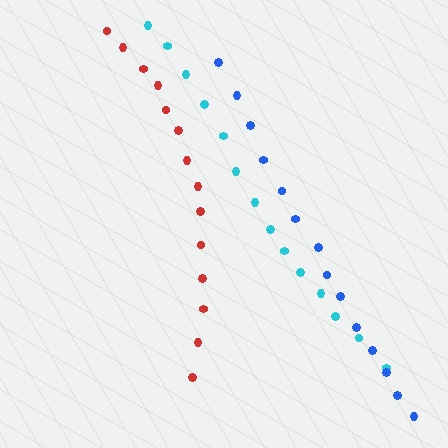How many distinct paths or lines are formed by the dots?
There are 3 distinct paths.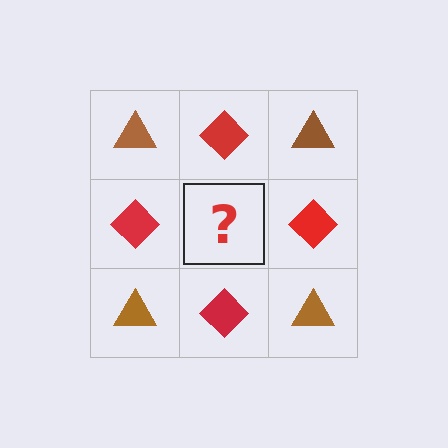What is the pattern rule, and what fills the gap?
The rule is that it alternates brown triangle and red diamond in a checkerboard pattern. The gap should be filled with a brown triangle.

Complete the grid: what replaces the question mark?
The question mark should be replaced with a brown triangle.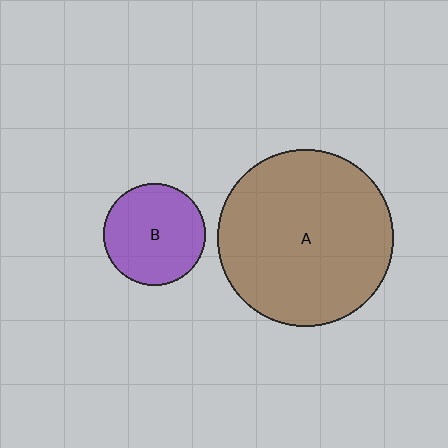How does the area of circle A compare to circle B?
Approximately 3.0 times.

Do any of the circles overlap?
No, none of the circles overlap.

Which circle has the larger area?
Circle A (brown).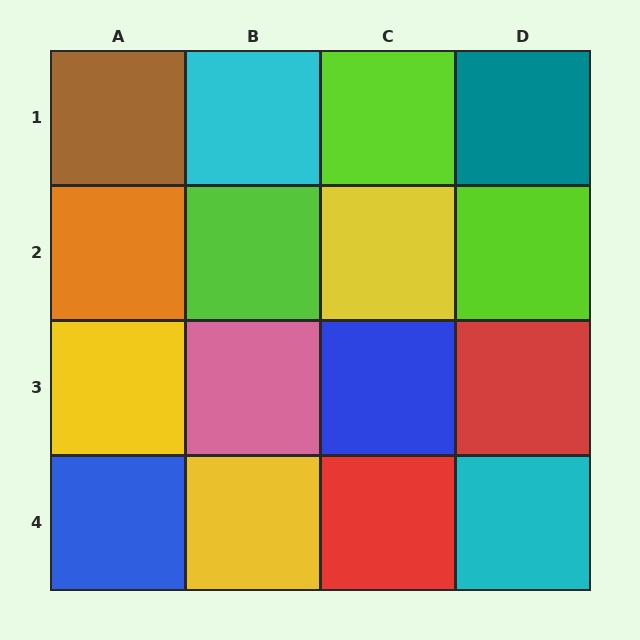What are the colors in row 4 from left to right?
Blue, yellow, red, cyan.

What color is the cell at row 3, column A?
Yellow.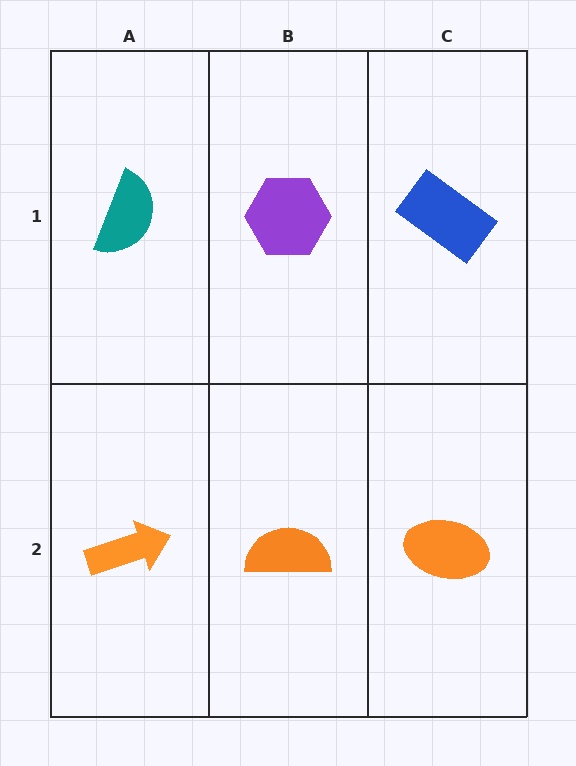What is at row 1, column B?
A purple hexagon.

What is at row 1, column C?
A blue rectangle.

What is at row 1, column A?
A teal semicircle.